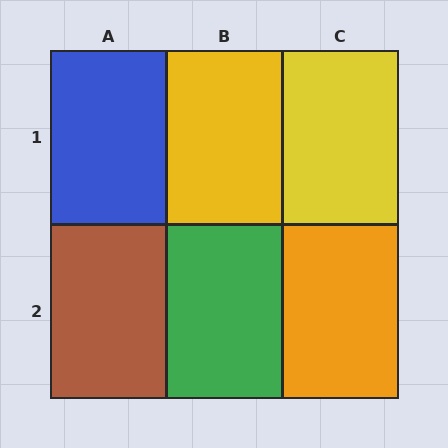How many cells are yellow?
2 cells are yellow.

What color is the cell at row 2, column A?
Brown.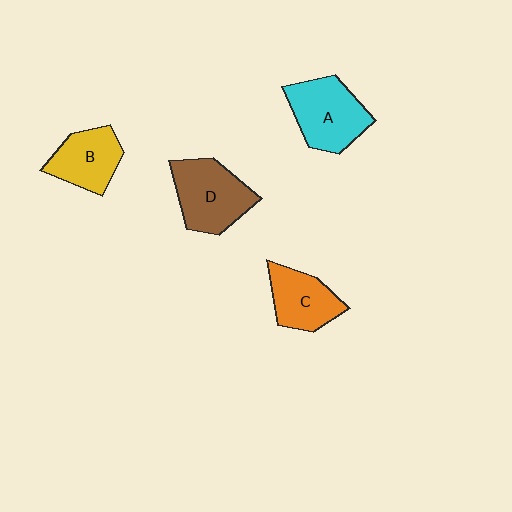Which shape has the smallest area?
Shape B (yellow).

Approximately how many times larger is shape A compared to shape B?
Approximately 1.3 times.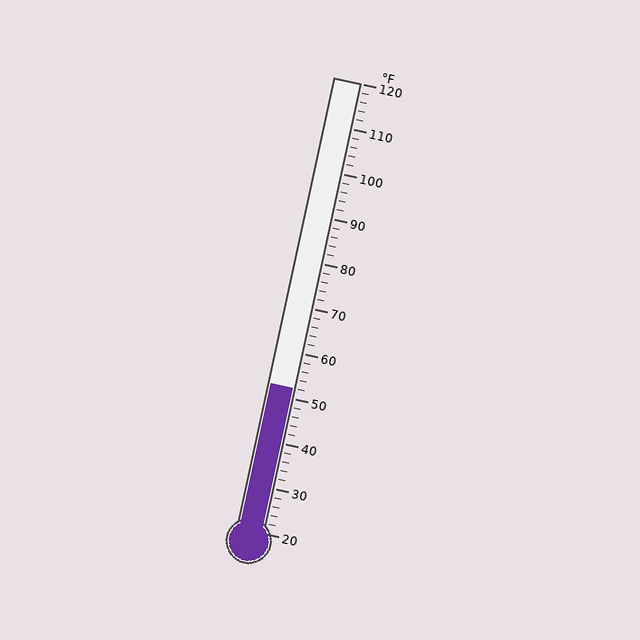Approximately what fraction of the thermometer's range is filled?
The thermometer is filled to approximately 30% of its range.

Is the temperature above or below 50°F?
The temperature is above 50°F.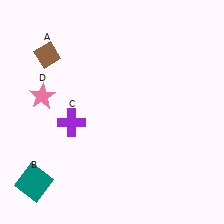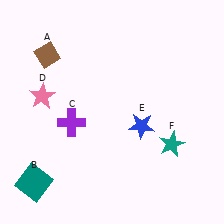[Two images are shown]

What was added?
A blue star (E), a teal star (F) were added in Image 2.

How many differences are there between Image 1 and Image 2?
There are 2 differences between the two images.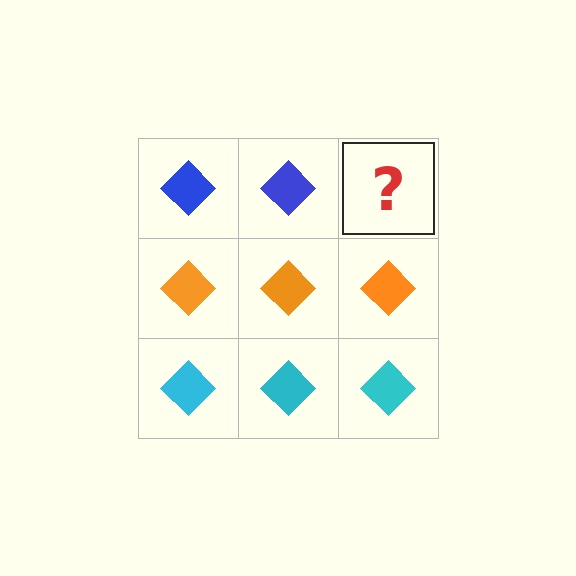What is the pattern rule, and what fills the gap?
The rule is that each row has a consistent color. The gap should be filled with a blue diamond.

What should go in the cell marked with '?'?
The missing cell should contain a blue diamond.